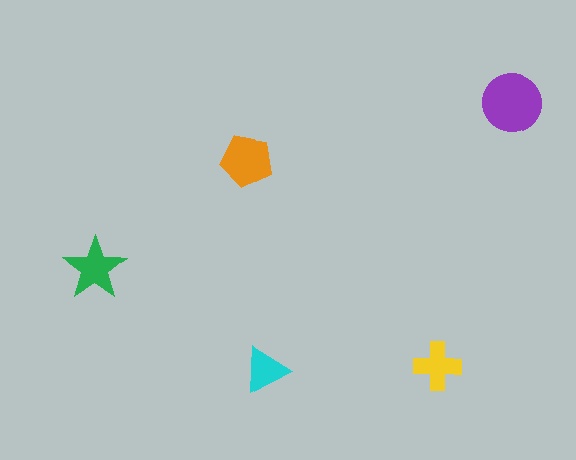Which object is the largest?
The purple circle.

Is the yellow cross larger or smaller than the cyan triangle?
Larger.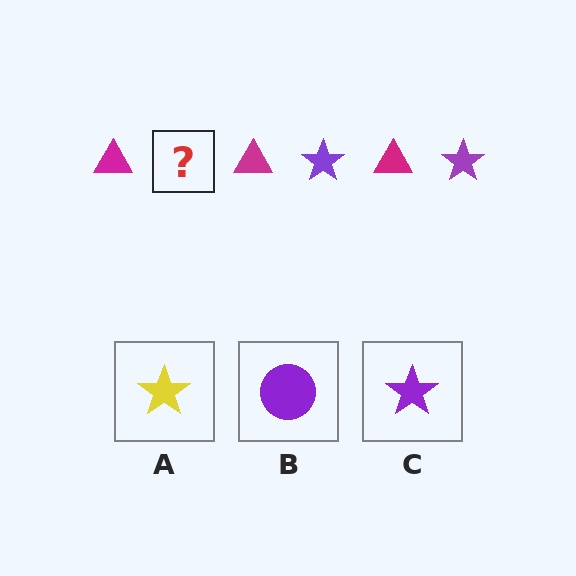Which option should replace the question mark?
Option C.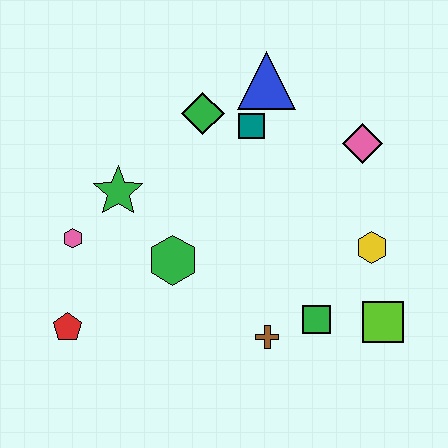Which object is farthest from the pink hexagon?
The lime square is farthest from the pink hexagon.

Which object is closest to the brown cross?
The green square is closest to the brown cross.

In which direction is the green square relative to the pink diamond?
The green square is below the pink diamond.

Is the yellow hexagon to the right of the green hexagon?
Yes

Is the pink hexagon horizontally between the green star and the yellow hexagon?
No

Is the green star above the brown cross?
Yes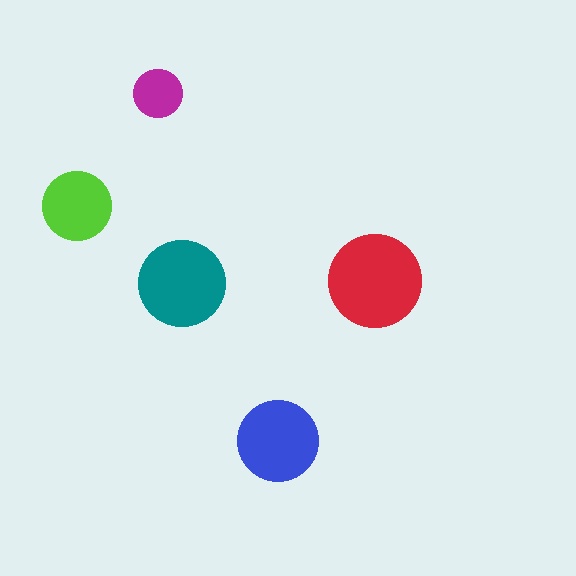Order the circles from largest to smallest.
the red one, the teal one, the blue one, the lime one, the magenta one.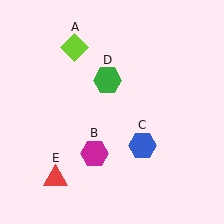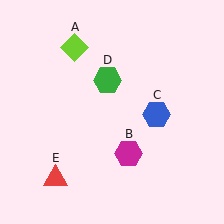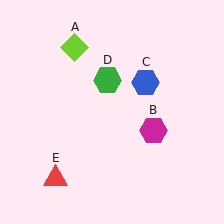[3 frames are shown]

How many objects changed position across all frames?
2 objects changed position: magenta hexagon (object B), blue hexagon (object C).